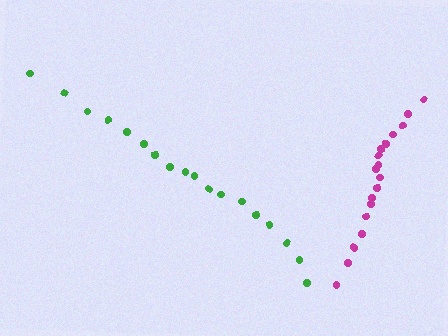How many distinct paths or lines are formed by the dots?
There are 2 distinct paths.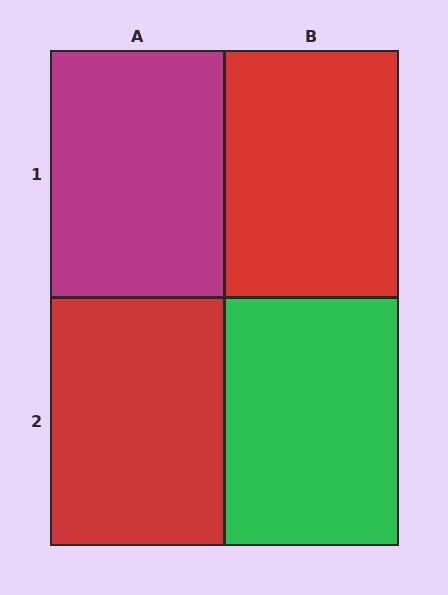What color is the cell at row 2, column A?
Red.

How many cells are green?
1 cell is green.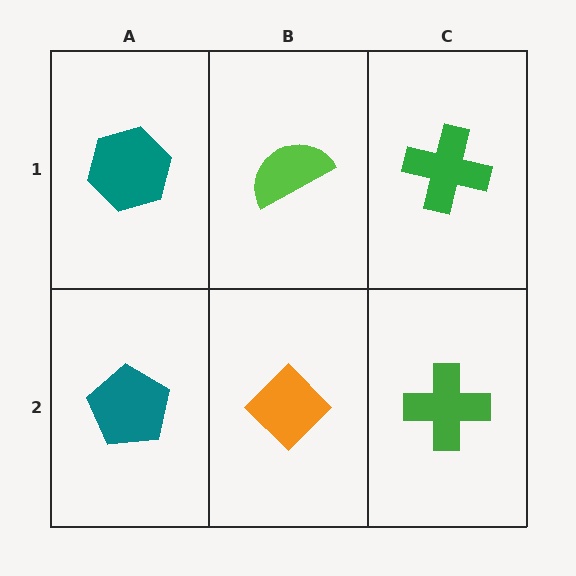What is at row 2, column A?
A teal pentagon.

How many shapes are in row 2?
3 shapes.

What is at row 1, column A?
A teal hexagon.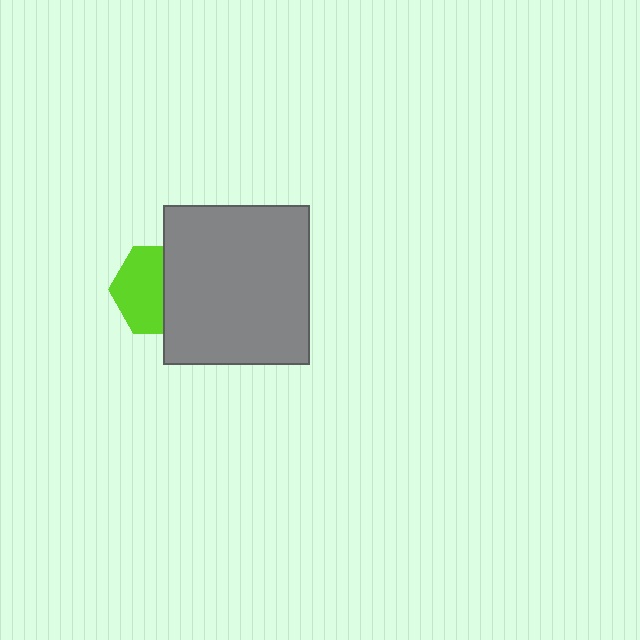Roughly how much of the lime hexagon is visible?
About half of it is visible (roughly 57%).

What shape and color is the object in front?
The object in front is a gray rectangle.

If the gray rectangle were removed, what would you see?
You would see the complete lime hexagon.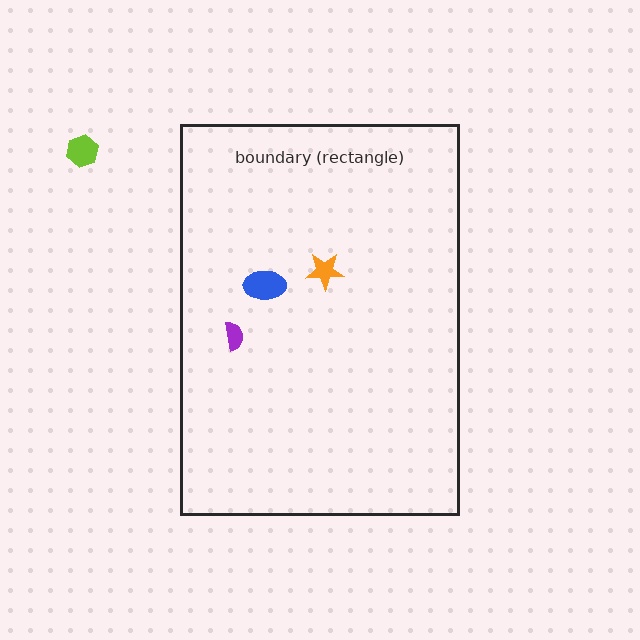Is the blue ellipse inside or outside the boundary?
Inside.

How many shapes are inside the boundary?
3 inside, 1 outside.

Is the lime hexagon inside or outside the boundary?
Outside.